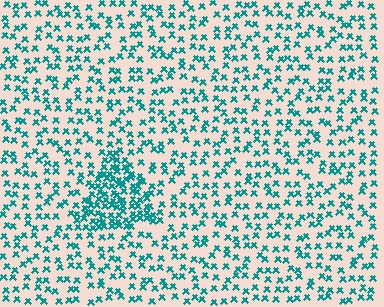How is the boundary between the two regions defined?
The boundary is defined by a change in element density (approximately 2.4x ratio). All elements are the same color, size, and shape.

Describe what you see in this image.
The image contains small teal elements arranged at two different densities. A triangle-shaped region is visible where the elements are more densely packed than the surrounding area.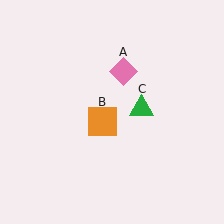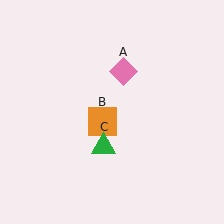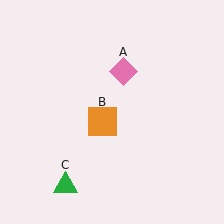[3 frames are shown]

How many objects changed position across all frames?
1 object changed position: green triangle (object C).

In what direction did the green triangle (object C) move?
The green triangle (object C) moved down and to the left.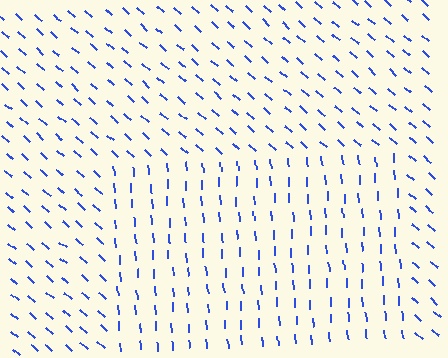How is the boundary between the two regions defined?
The boundary is defined purely by a change in line orientation (approximately 45 degrees difference). All lines are the same color and thickness.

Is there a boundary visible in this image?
Yes, there is a texture boundary formed by a change in line orientation.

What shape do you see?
I see a rectangle.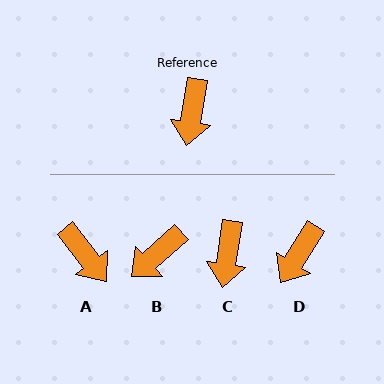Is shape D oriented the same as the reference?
No, it is off by about 23 degrees.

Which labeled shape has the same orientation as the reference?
C.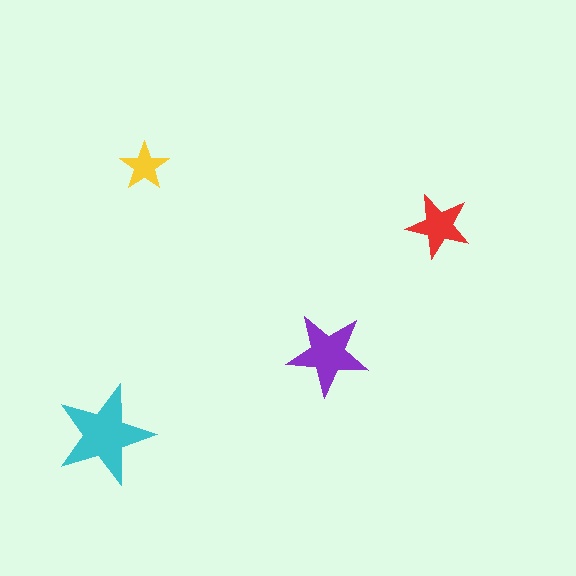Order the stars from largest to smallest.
the cyan one, the purple one, the red one, the yellow one.